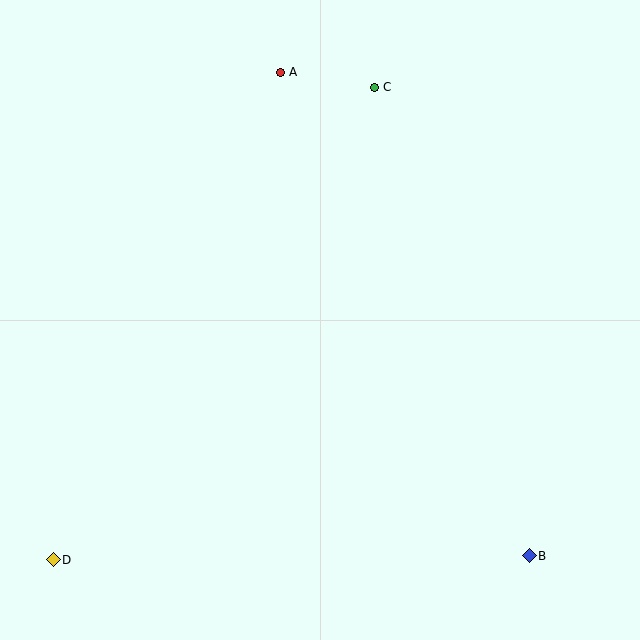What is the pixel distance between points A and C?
The distance between A and C is 95 pixels.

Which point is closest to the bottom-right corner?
Point B is closest to the bottom-right corner.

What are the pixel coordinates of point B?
Point B is at (529, 556).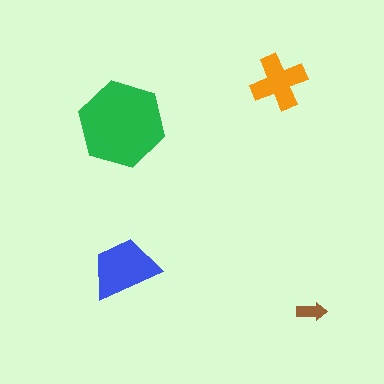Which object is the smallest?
The brown arrow.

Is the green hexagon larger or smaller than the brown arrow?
Larger.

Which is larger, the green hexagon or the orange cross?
The green hexagon.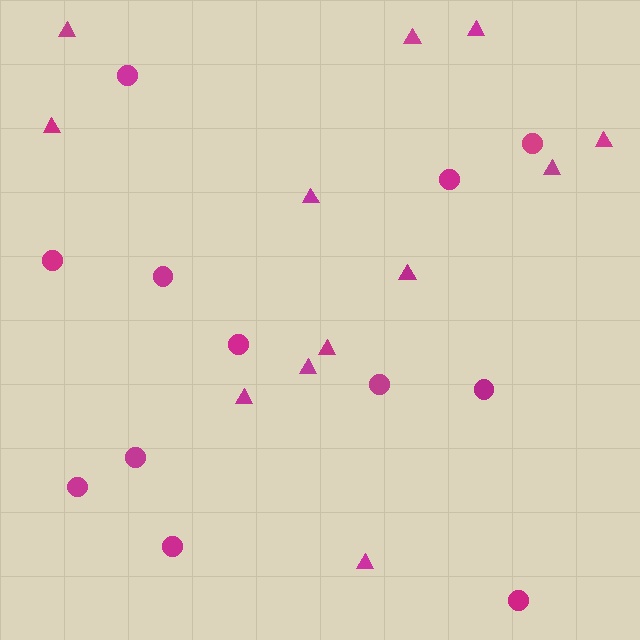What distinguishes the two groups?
There are 2 groups: one group of triangles (12) and one group of circles (12).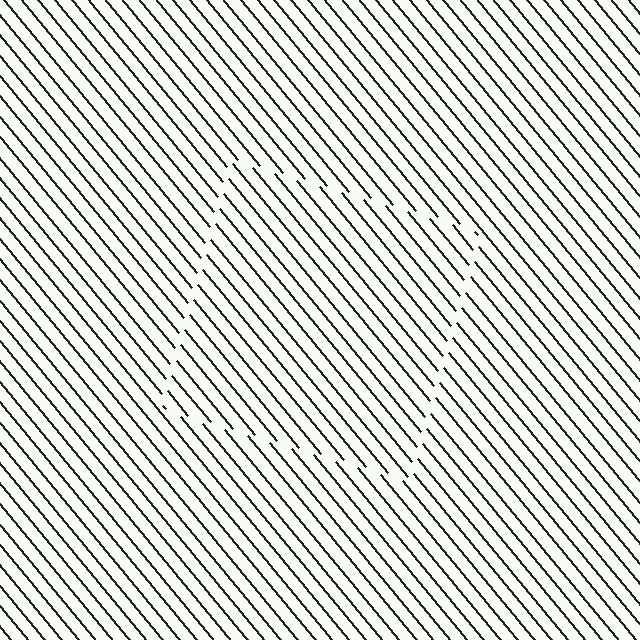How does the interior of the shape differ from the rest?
The interior of the shape contains the same grating, shifted by half a period — the contour is defined by the phase discontinuity where line-ends from the inner and outer gratings abut.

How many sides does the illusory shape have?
4 sides — the line-ends trace a square.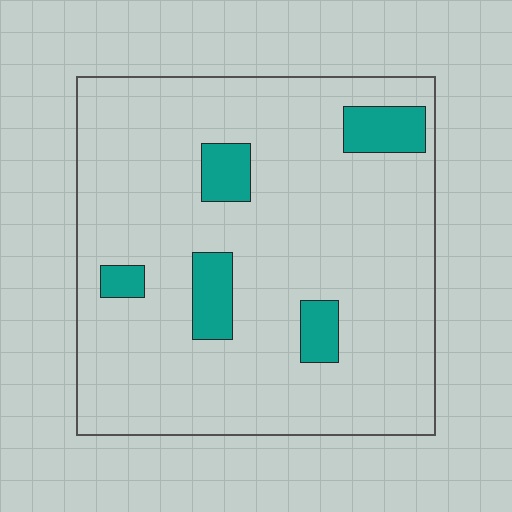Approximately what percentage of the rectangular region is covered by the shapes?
Approximately 10%.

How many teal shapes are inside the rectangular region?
5.